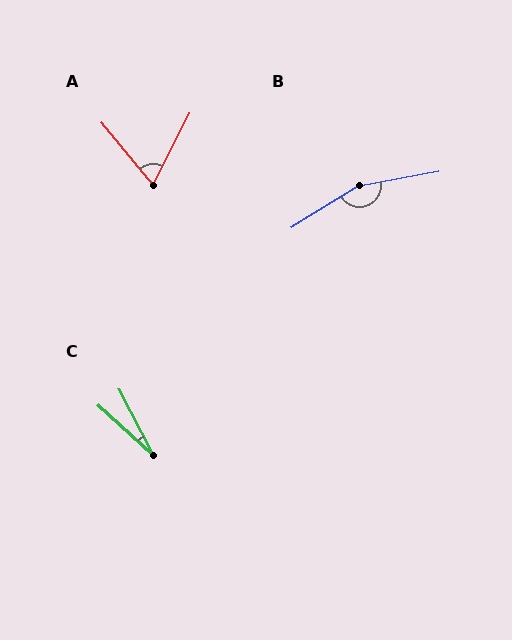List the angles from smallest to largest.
C (20°), A (66°), B (158°).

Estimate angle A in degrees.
Approximately 66 degrees.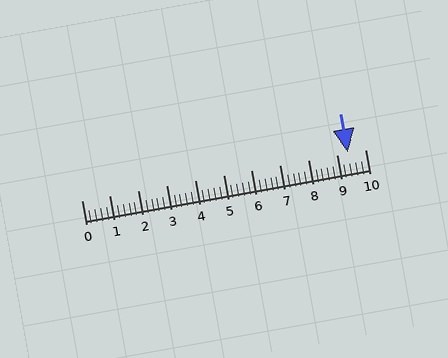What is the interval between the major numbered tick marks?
The major tick marks are spaced 1 units apart.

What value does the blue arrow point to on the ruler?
The blue arrow points to approximately 9.4.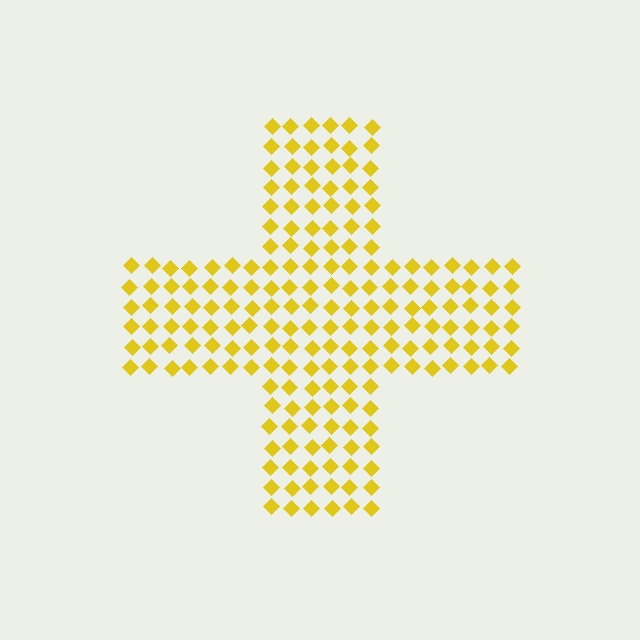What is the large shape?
The large shape is a cross.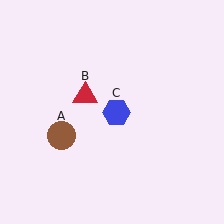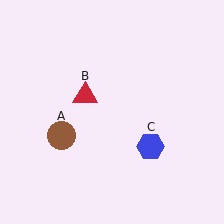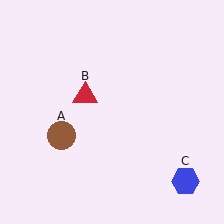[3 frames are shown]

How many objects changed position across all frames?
1 object changed position: blue hexagon (object C).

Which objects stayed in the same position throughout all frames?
Brown circle (object A) and red triangle (object B) remained stationary.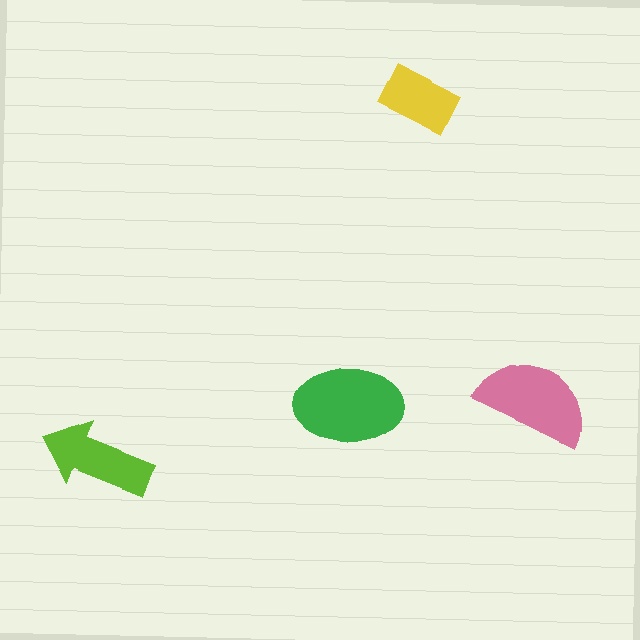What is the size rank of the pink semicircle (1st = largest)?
2nd.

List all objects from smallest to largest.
The yellow rectangle, the lime arrow, the pink semicircle, the green ellipse.